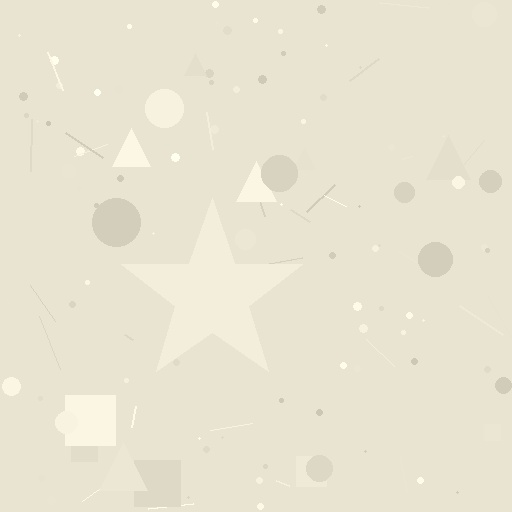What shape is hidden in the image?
A star is hidden in the image.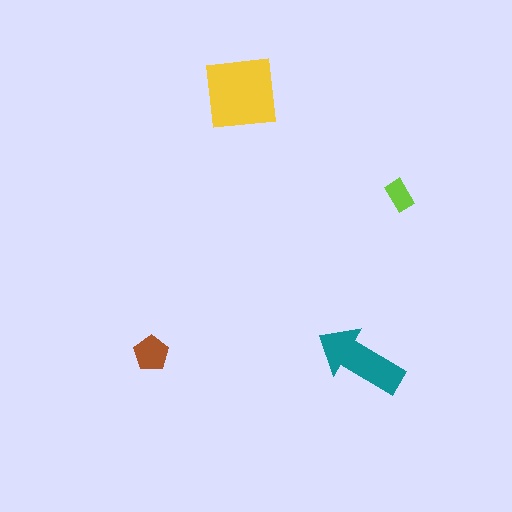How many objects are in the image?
There are 4 objects in the image.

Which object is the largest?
The yellow square.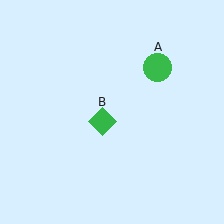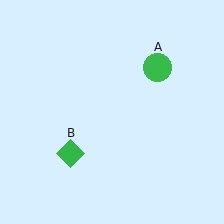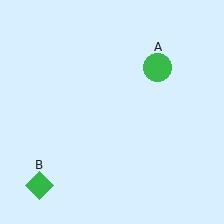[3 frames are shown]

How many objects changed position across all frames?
1 object changed position: green diamond (object B).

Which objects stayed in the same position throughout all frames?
Green circle (object A) remained stationary.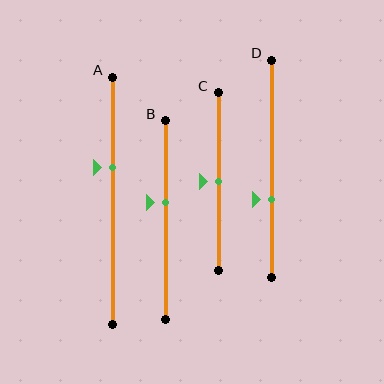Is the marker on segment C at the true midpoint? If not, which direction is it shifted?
Yes, the marker on segment C is at the true midpoint.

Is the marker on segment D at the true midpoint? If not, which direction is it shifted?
No, the marker on segment D is shifted downward by about 14% of the segment length.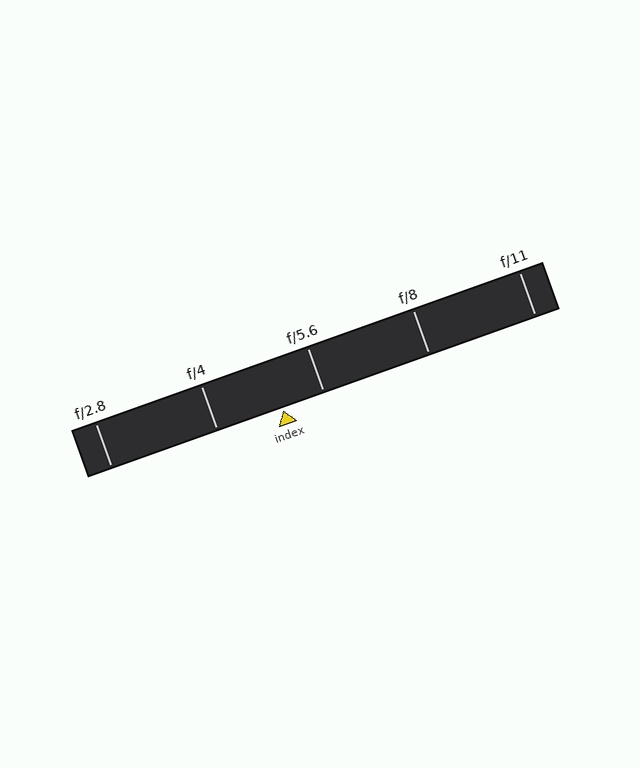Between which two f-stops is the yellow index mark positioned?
The index mark is between f/4 and f/5.6.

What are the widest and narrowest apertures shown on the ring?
The widest aperture shown is f/2.8 and the narrowest is f/11.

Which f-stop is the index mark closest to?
The index mark is closest to f/5.6.